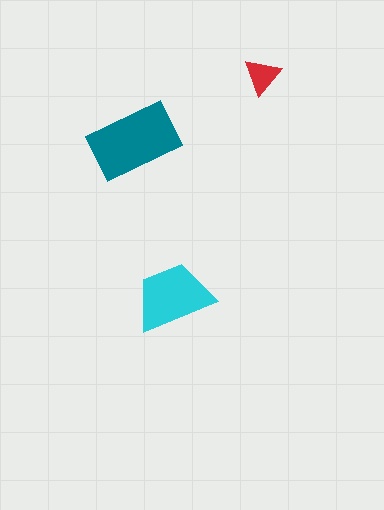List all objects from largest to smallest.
The teal rectangle, the cyan trapezoid, the red triangle.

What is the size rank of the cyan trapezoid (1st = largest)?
2nd.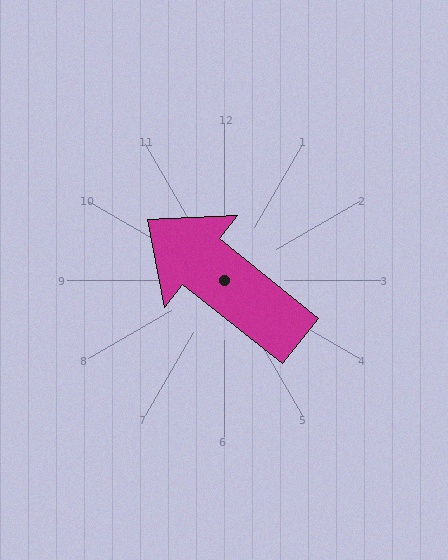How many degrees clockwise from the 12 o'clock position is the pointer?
Approximately 309 degrees.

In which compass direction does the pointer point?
Northwest.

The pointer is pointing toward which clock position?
Roughly 10 o'clock.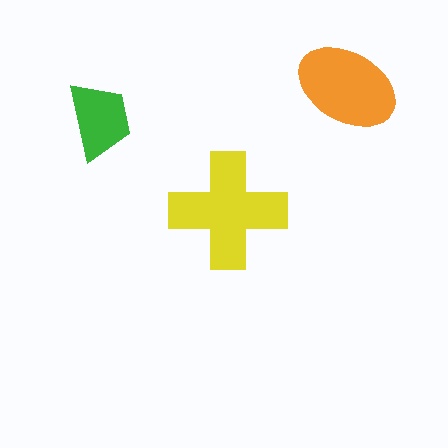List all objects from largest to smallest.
The yellow cross, the orange ellipse, the green trapezoid.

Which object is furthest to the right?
The orange ellipse is rightmost.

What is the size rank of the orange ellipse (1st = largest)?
2nd.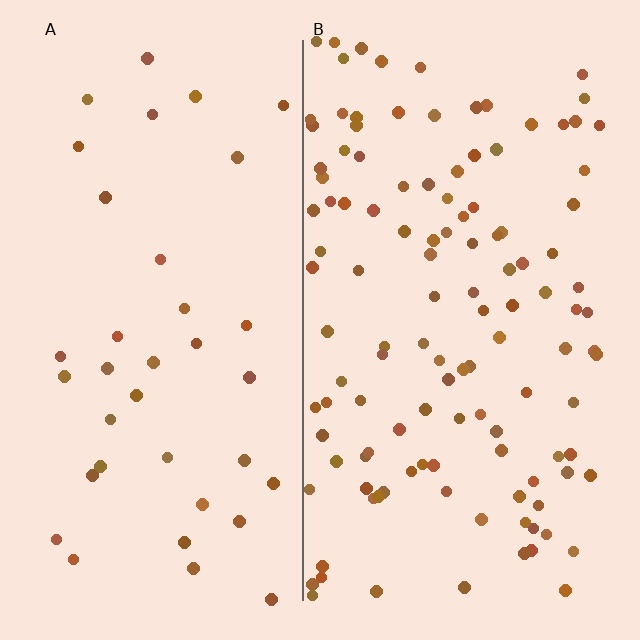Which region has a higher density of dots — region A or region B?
B (the right).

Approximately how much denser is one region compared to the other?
Approximately 3.3× — region B over region A.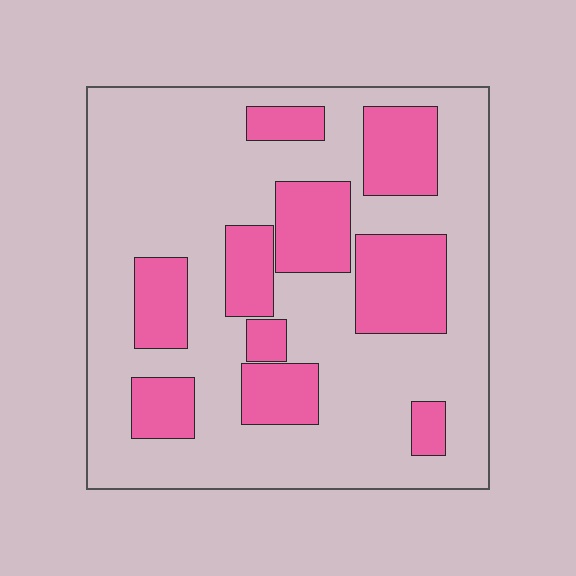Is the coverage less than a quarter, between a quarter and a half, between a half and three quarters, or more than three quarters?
Between a quarter and a half.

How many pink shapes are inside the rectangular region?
10.